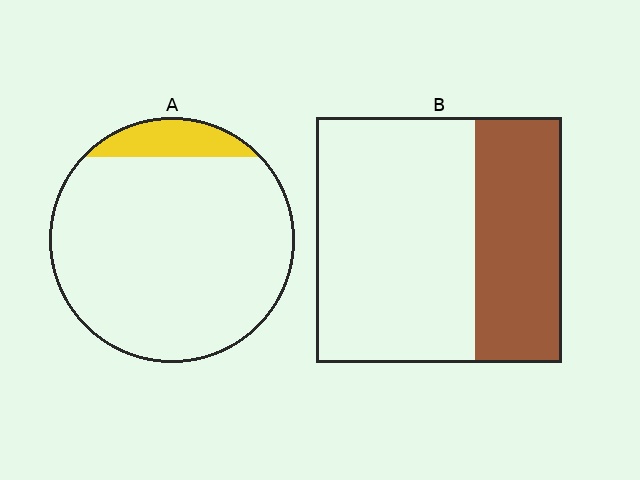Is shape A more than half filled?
No.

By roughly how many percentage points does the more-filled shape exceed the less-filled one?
By roughly 25 percentage points (B over A).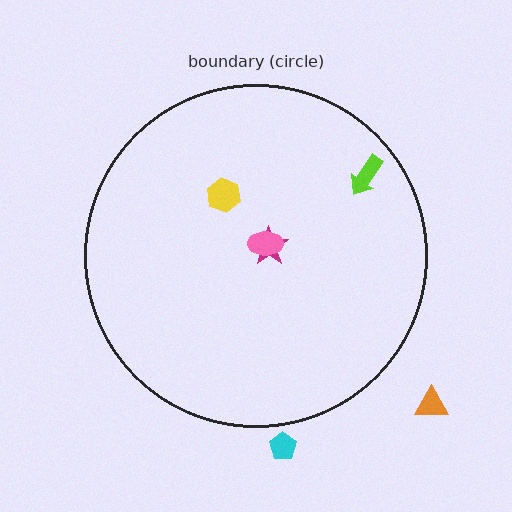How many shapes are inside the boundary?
4 inside, 2 outside.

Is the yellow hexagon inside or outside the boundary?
Inside.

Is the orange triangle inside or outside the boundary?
Outside.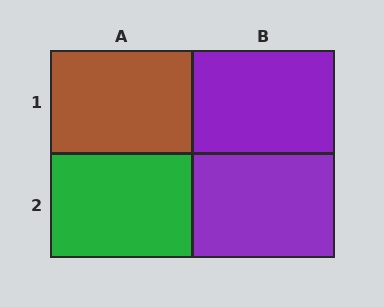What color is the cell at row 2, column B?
Purple.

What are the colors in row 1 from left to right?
Brown, purple.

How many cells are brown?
1 cell is brown.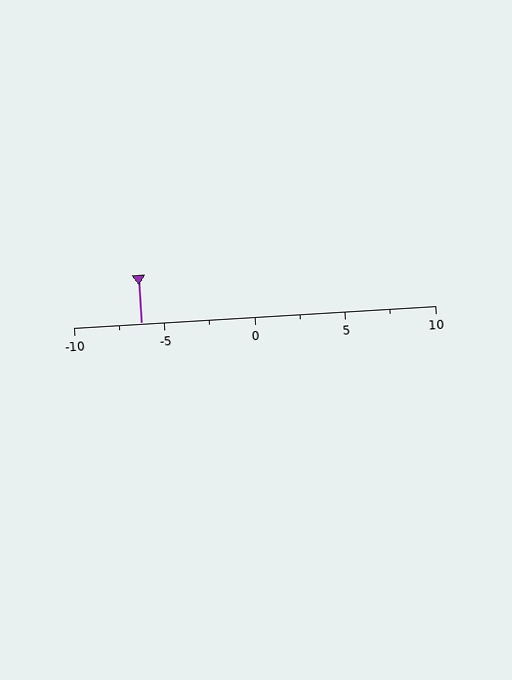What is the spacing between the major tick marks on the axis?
The major ticks are spaced 5 apart.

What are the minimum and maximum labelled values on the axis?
The axis runs from -10 to 10.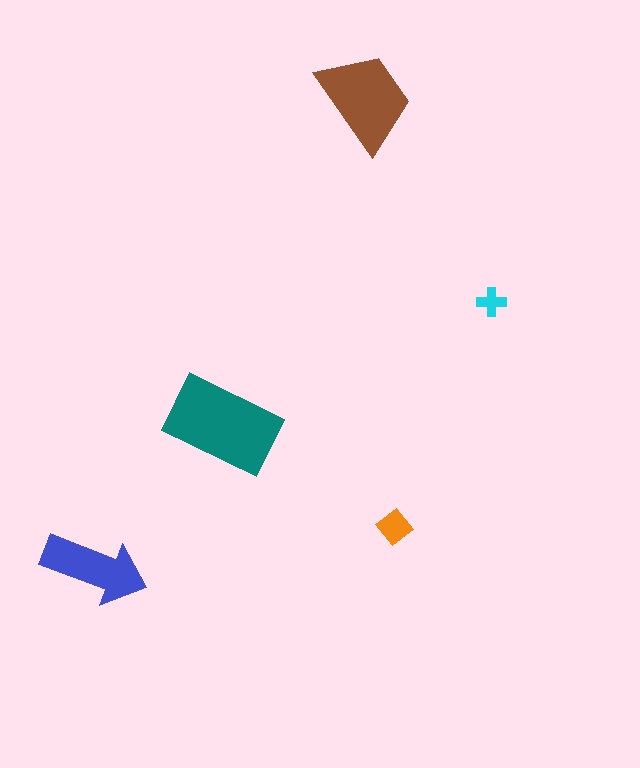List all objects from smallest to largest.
The cyan cross, the orange diamond, the blue arrow, the brown trapezoid, the teal rectangle.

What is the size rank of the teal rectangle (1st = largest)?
1st.